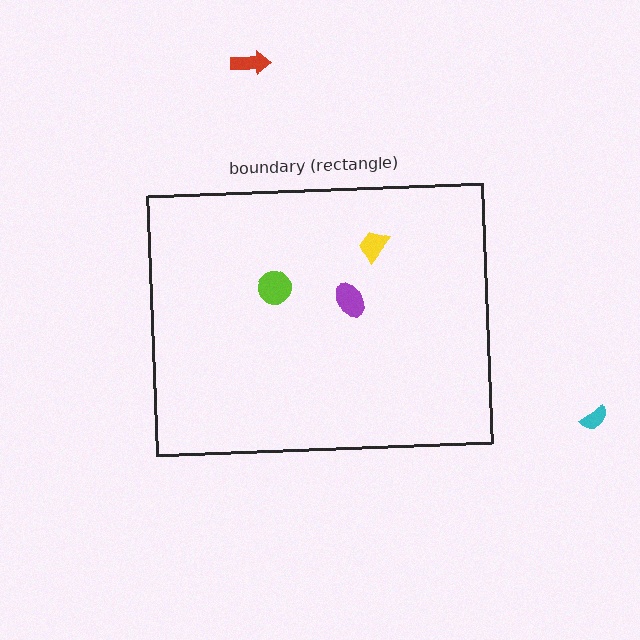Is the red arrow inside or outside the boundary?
Outside.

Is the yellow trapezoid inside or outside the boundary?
Inside.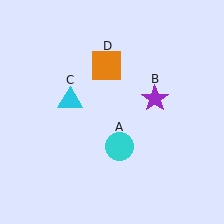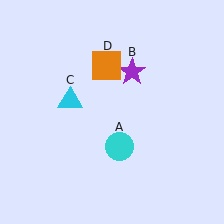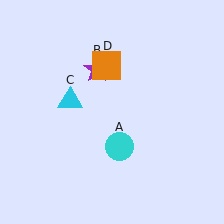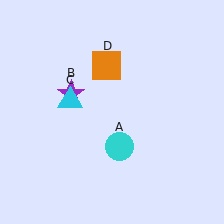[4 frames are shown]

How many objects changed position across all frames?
1 object changed position: purple star (object B).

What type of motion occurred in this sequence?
The purple star (object B) rotated counterclockwise around the center of the scene.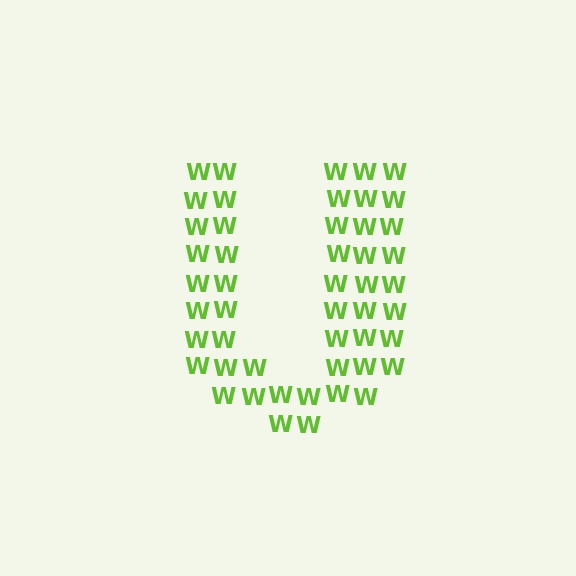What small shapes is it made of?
It is made of small letter W's.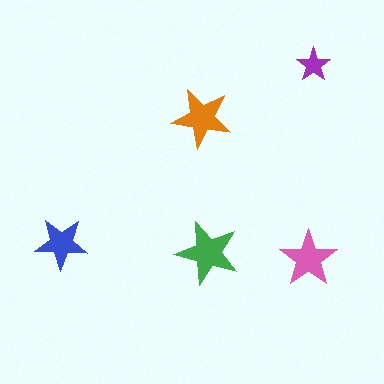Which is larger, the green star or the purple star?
The green one.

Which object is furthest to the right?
The purple star is rightmost.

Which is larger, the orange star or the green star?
The green one.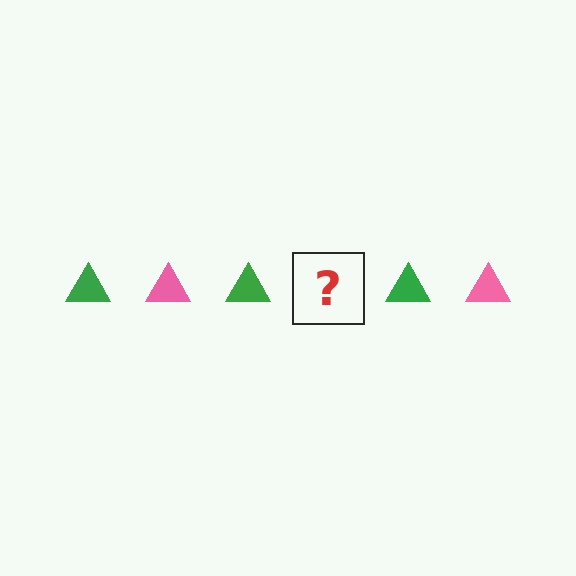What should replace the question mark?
The question mark should be replaced with a pink triangle.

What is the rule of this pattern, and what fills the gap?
The rule is that the pattern cycles through green, pink triangles. The gap should be filled with a pink triangle.